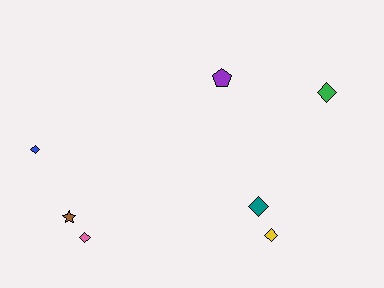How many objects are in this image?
There are 7 objects.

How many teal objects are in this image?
There is 1 teal object.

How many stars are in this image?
There is 1 star.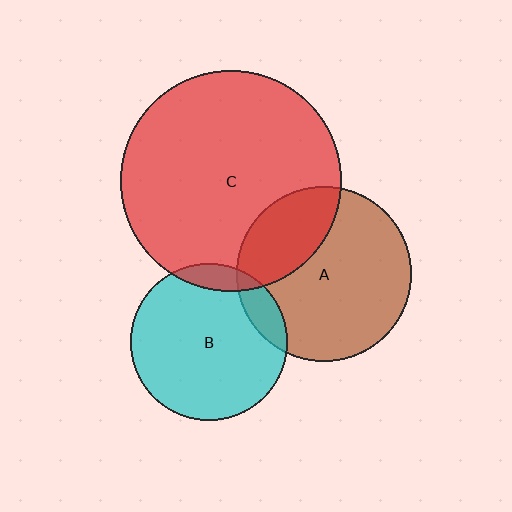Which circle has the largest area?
Circle C (red).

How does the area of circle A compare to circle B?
Approximately 1.2 times.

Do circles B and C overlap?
Yes.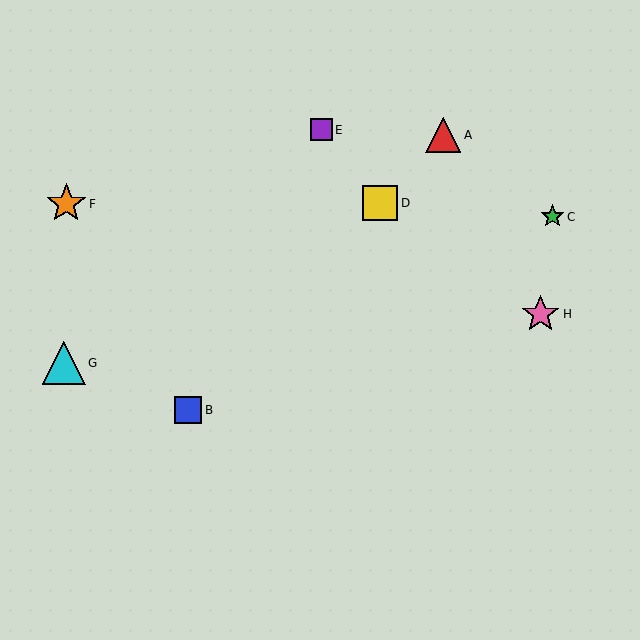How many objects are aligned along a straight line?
3 objects (A, B, D) are aligned along a straight line.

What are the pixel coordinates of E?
Object E is at (321, 130).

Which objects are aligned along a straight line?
Objects A, B, D are aligned along a straight line.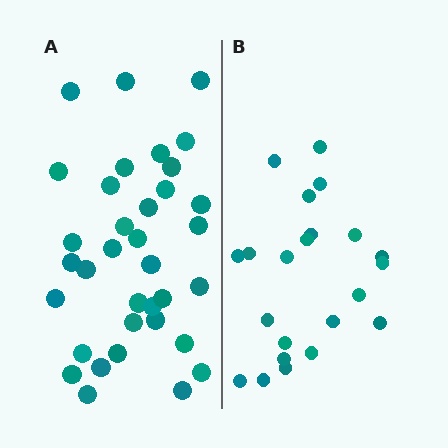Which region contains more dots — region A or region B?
Region A (the left region) has more dots.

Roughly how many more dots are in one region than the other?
Region A has approximately 15 more dots than region B.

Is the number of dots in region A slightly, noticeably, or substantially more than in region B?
Region A has substantially more. The ratio is roughly 1.6 to 1.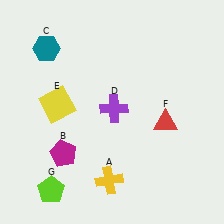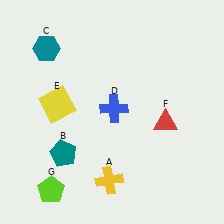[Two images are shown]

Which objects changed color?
B changed from magenta to teal. D changed from purple to blue.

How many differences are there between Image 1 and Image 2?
There are 2 differences between the two images.